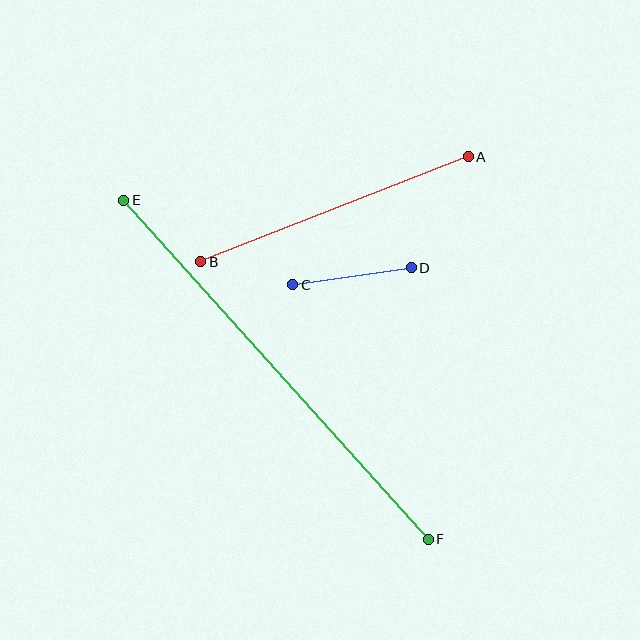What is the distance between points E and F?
The distance is approximately 456 pixels.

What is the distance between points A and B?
The distance is approximately 288 pixels.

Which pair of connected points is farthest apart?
Points E and F are farthest apart.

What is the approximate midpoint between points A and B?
The midpoint is at approximately (335, 209) pixels.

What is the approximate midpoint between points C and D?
The midpoint is at approximately (352, 276) pixels.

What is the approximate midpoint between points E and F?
The midpoint is at approximately (276, 370) pixels.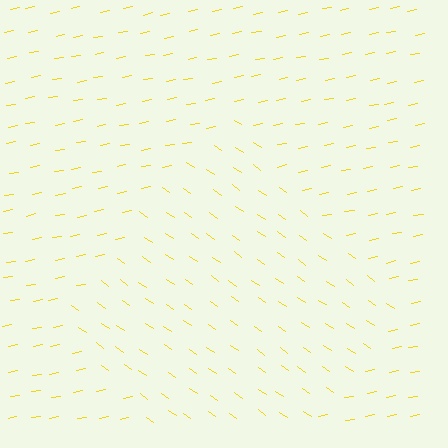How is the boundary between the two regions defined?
The boundary is defined purely by a change in line orientation (approximately 45 degrees difference). All lines are the same color and thickness.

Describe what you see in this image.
The image is filled with small yellow line segments. A diamond region in the image has lines oriented differently from the surrounding lines, creating a visible texture boundary.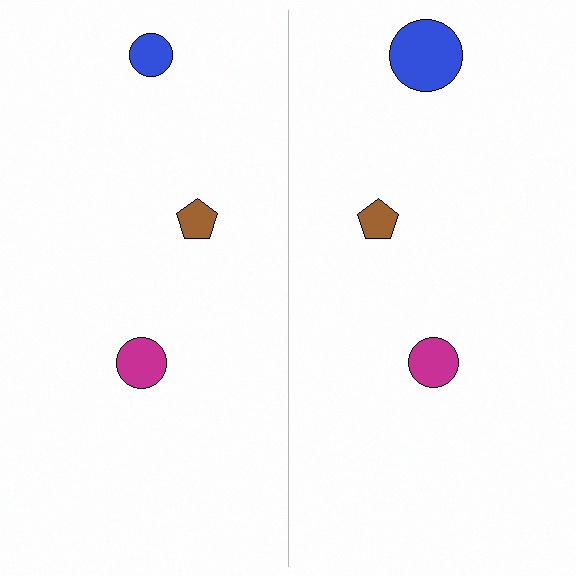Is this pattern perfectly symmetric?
No, the pattern is not perfectly symmetric. The blue circle on the right side has a different size than its mirror counterpart.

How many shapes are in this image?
There are 6 shapes in this image.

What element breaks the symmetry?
The blue circle on the right side has a different size than its mirror counterpart.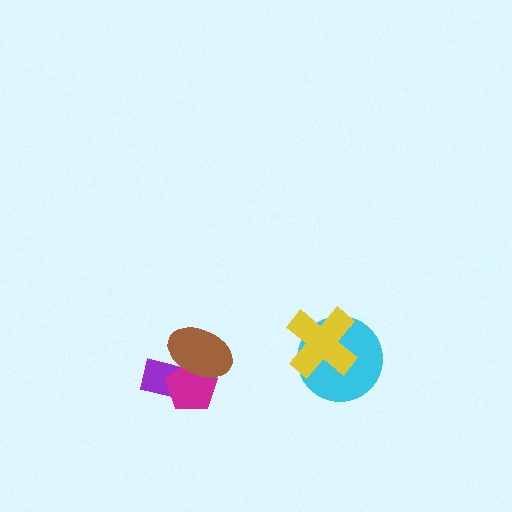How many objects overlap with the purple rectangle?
2 objects overlap with the purple rectangle.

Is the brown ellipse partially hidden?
No, no other shape covers it.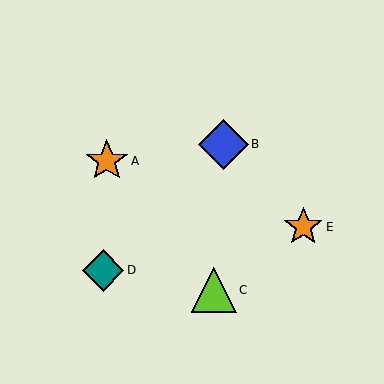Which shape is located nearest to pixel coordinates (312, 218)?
The orange star (labeled E) at (303, 227) is nearest to that location.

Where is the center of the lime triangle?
The center of the lime triangle is at (214, 290).